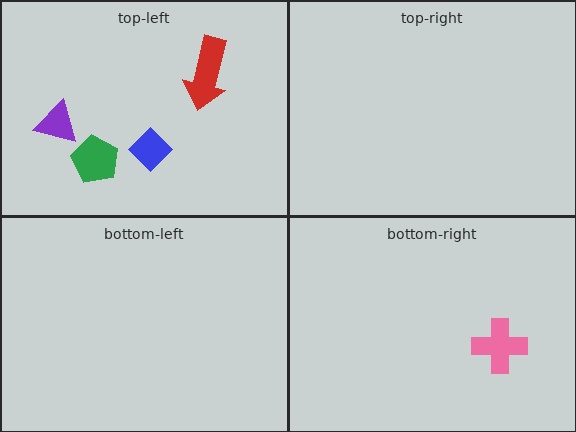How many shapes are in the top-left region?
4.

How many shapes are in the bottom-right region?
1.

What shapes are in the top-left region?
The green pentagon, the purple triangle, the blue diamond, the red arrow.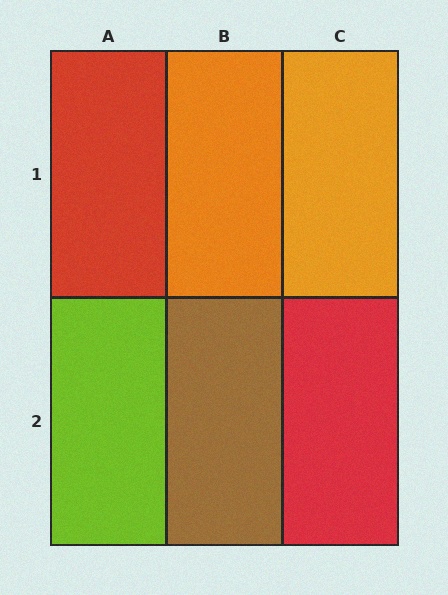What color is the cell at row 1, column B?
Orange.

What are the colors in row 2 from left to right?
Lime, brown, red.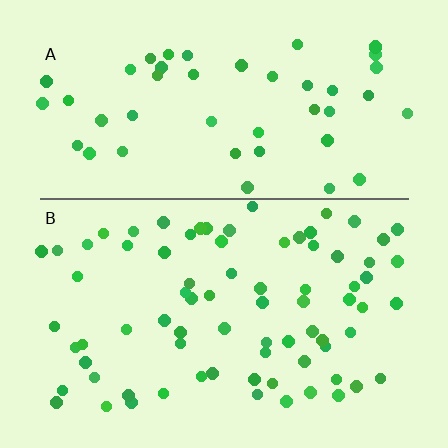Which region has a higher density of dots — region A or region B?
B (the bottom).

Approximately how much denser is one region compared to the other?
Approximately 1.6× — region B over region A.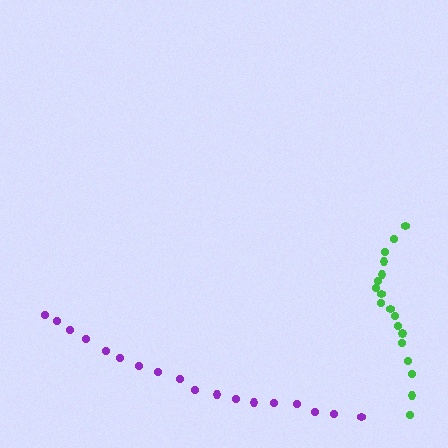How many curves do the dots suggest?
There are 2 distinct paths.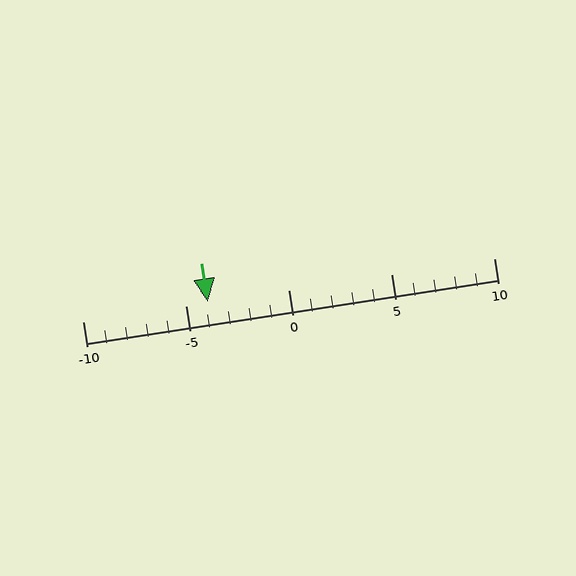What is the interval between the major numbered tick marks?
The major tick marks are spaced 5 units apart.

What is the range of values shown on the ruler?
The ruler shows values from -10 to 10.